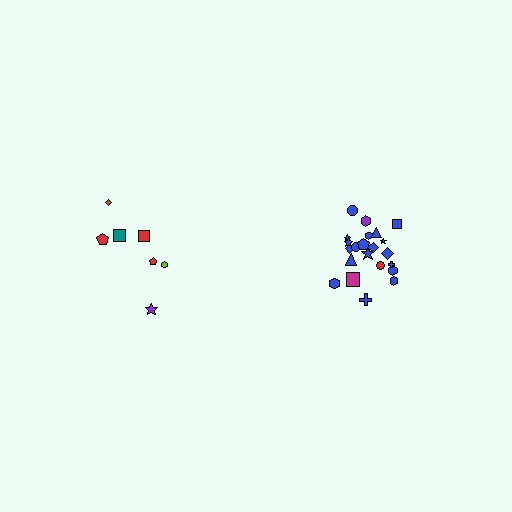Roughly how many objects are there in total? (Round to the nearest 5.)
Roughly 30 objects in total.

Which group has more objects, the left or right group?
The right group.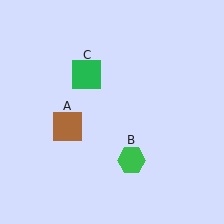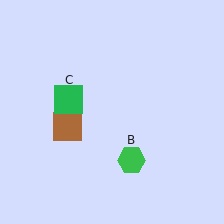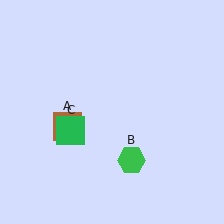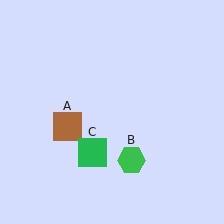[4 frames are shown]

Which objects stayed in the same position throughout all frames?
Brown square (object A) and green hexagon (object B) remained stationary.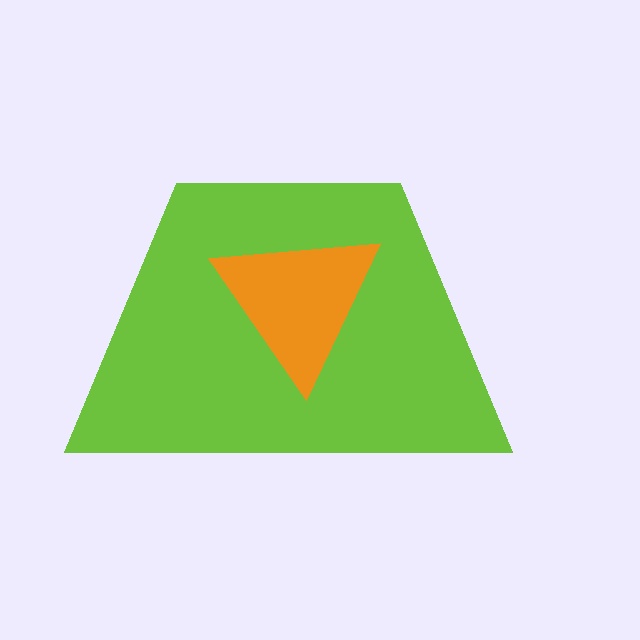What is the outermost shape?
The lime trapezoid.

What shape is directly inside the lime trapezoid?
The orange triangle.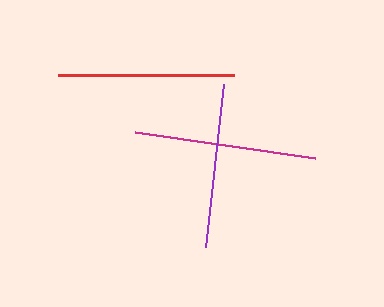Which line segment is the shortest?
The purple line is the shortest at approximately 164 pixels.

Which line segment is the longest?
The magenta line is the longest at approximately 182 pixels.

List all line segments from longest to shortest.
From longest to shortest: magenta, red, purple.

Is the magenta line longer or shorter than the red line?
The magenta line is longer than the red line.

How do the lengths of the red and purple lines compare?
The red and purple lines are approximately the same length.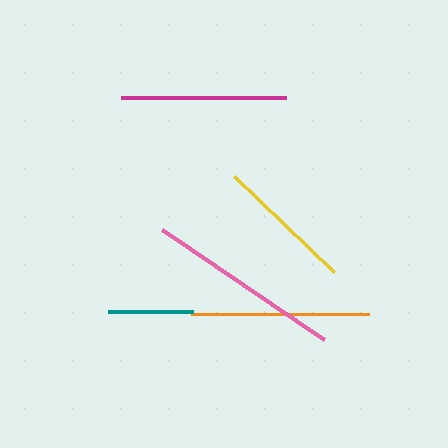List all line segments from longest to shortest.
From longest to shortest: pink, orange, magenta, yellow, teal.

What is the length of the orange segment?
The orange segment is approximately 177 pixels long.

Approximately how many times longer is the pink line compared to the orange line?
The pink line is approximately 1.1 times the length of the orange line.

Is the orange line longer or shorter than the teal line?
The orange line is longer than the teal line.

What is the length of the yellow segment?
The yellow segment is approximately 139 pixels long.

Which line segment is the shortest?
The teal line is the shortest at approximately 86 pixels.